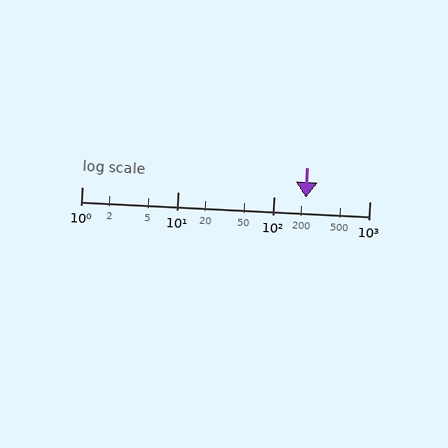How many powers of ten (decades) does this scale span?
The scale spans 3 decades, from 1 to 1000.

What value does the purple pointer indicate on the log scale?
The pointer indicates approximately 220.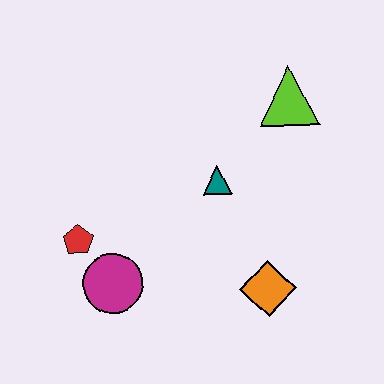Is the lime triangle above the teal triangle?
Yes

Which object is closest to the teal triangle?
The lime triangle is closest to the teal triangle.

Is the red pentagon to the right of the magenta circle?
No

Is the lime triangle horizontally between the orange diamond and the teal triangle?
No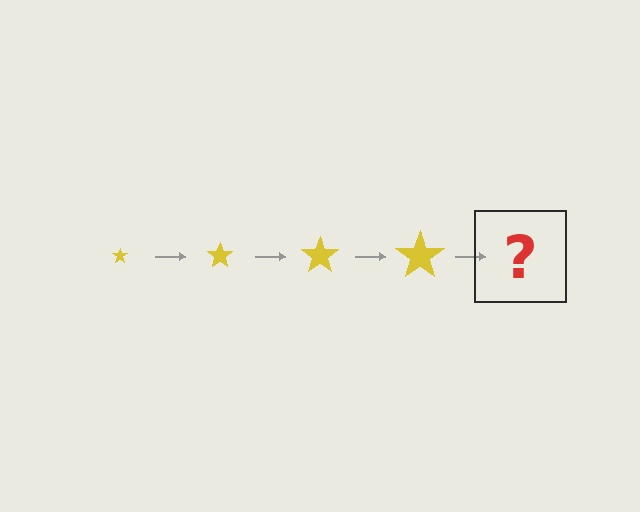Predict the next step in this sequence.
The next step is a yellow star, larger than the previous one.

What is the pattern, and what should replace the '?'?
The pattern is that the star gets progressively larger each step. The '?' should be a yellow star, larger than the previous one.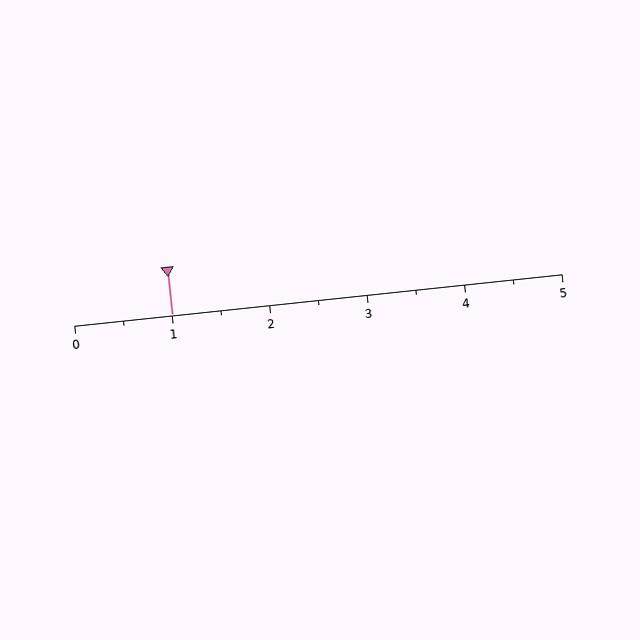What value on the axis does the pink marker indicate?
The marker indicates approximately 1.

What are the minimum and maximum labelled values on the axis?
The axis runs from 0 to 5.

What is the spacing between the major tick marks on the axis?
The major ticks are spaced 1 apart.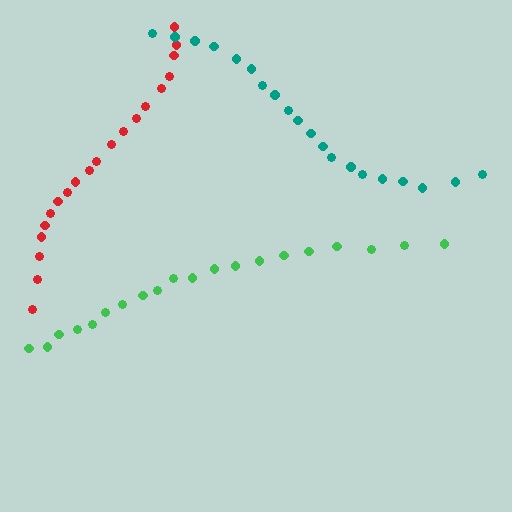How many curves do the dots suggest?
There are 3 distinct paths.